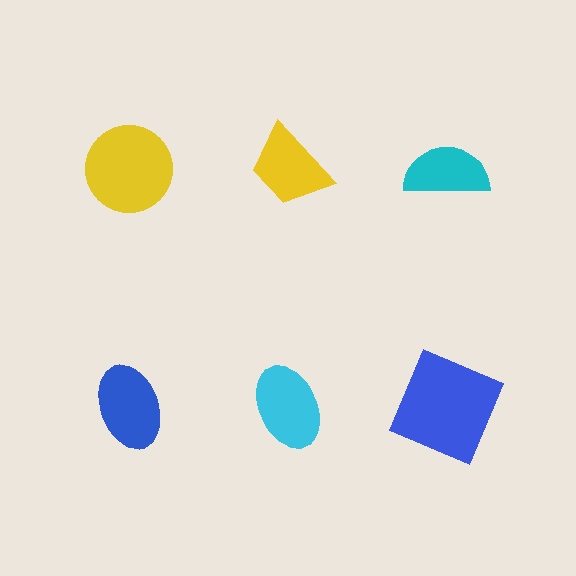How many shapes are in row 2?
3 shapes.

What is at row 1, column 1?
A yellow circle.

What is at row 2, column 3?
A blue square.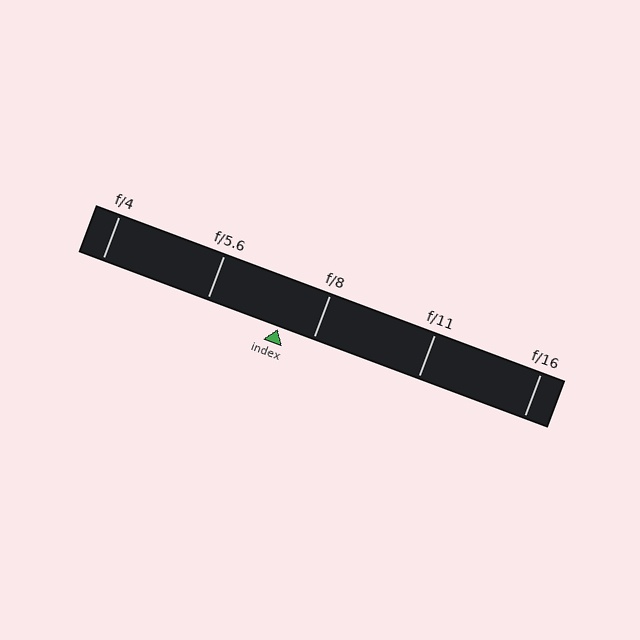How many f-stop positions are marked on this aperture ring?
There are 5 f-stop positions marked.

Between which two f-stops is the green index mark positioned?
The index mark is between f/5.6 and f/8.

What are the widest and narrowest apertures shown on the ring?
The widest aperture shown is f/4 and the narrowest is f/16.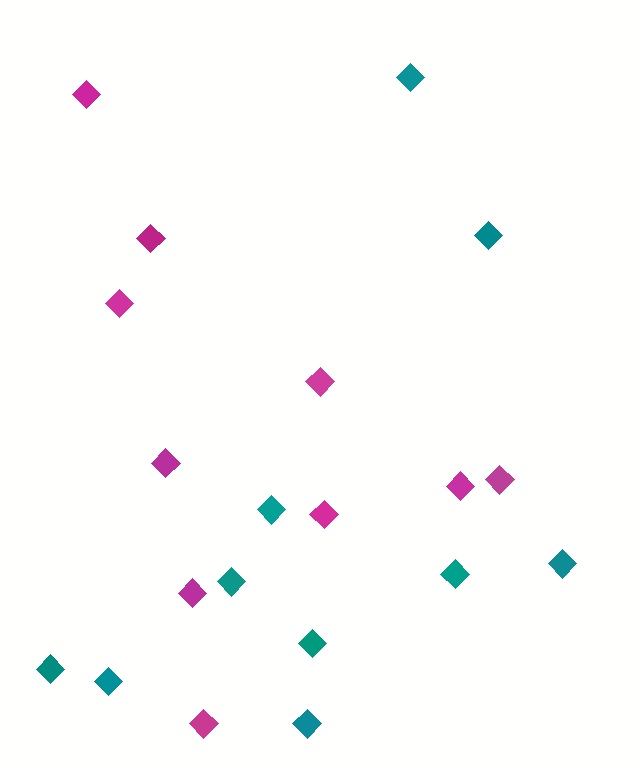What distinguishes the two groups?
There are 2 groups: one group of magenta diamonds (10) and one group of teal diamonds (10).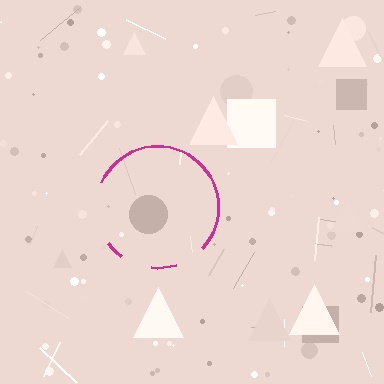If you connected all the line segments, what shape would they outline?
They would outline a circle.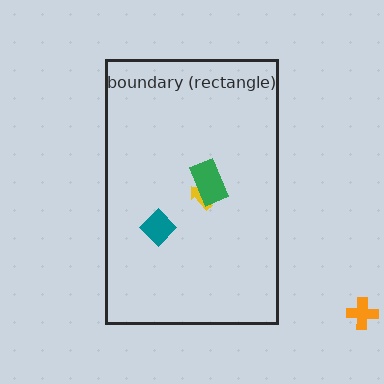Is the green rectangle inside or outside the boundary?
Inside.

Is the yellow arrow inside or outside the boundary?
Inside.